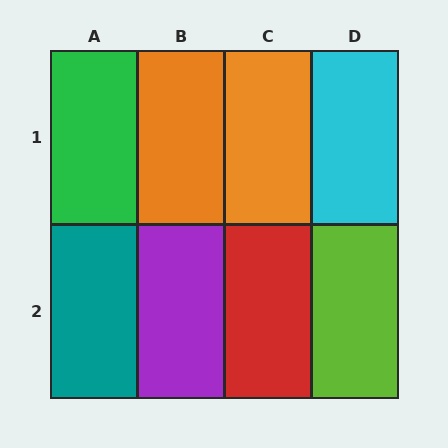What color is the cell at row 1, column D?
Cyan.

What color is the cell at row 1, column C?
Orange.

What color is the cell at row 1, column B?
Orange.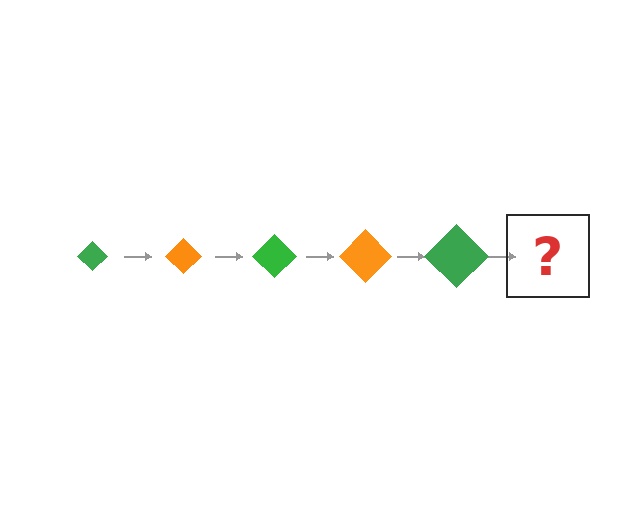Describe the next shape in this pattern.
It should be an orange diamond, larger than the previous one.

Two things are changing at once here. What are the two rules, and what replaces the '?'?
The two rules are that the diamond grows larger each step and the color cycles through green and orange. The '?' should be an orange diamond, larger than the previous one.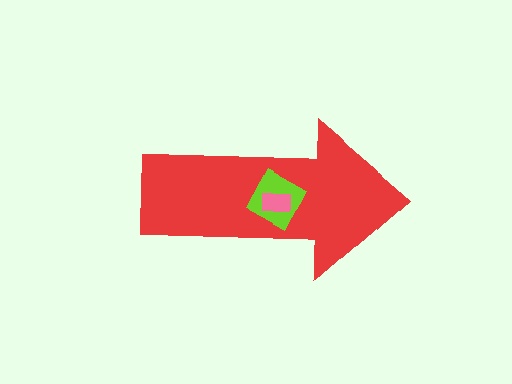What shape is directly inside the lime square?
The pink rectangle.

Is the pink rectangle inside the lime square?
Yes.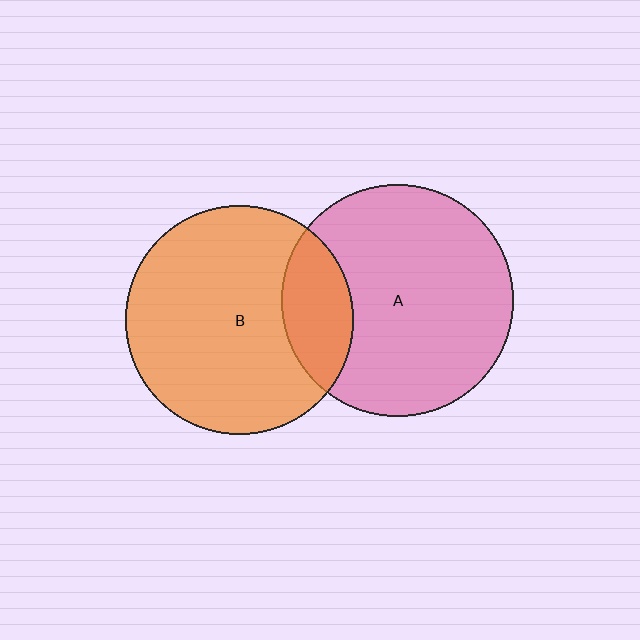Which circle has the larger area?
Circle A (pink).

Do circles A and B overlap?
Yes.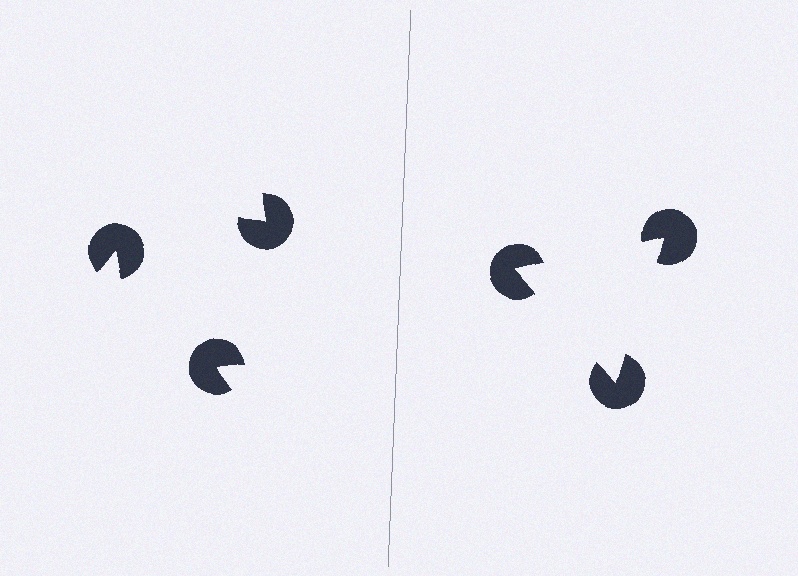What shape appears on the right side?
An illusory triangle.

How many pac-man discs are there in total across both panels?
6 — 3 on each side.